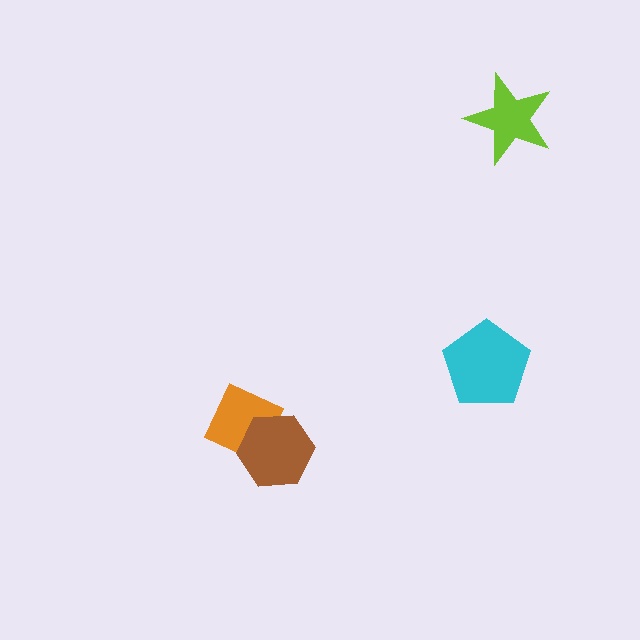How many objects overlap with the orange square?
1 object overlaps with the orange square.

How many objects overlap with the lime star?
0 objects overlap with the lime star.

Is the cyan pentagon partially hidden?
No, no other shape covers it.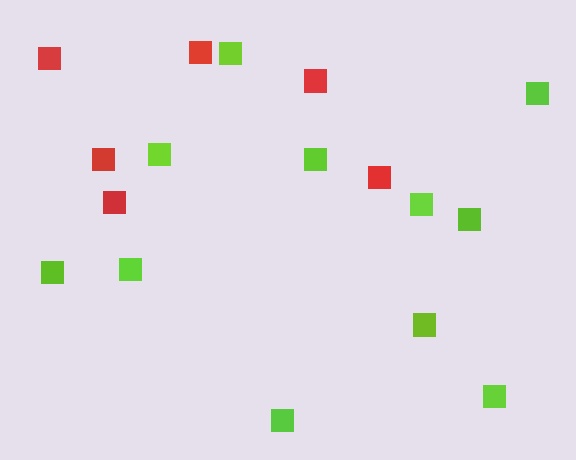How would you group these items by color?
There are 2 groups: one group of red squares (6) and one group of lime squares (11).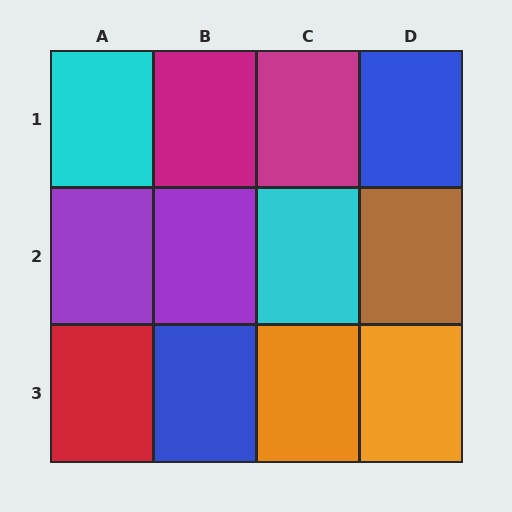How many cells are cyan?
2 cells are cyan.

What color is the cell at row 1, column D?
Blue.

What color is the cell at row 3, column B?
Blue.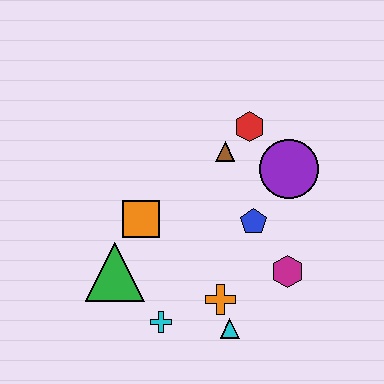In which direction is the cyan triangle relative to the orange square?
The cyan triangle is below the orange square.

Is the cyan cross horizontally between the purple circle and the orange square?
Yes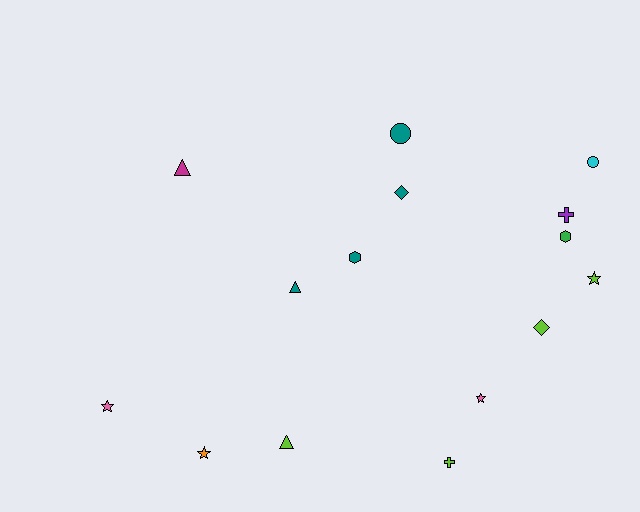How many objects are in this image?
There are 15 objects.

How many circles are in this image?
There are 2 circles.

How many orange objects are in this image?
There is 1 orange object.